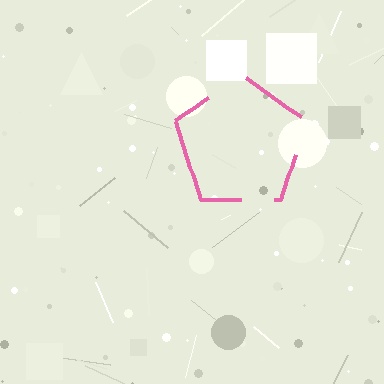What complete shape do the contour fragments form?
The contour fragments form a pentagon.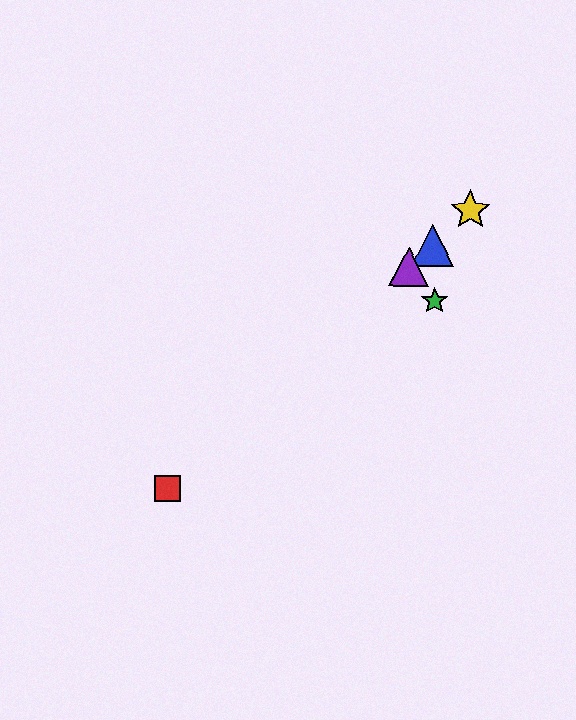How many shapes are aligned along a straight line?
4 shapes (the red square, the blue triangle, the yellow star, the purple triangle) are aligned along a straight line.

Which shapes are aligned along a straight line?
The red square, the blue triangle, the yellow star, the purple triangle are aligned along a straight line.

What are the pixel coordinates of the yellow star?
The yellow star is at (470, 210).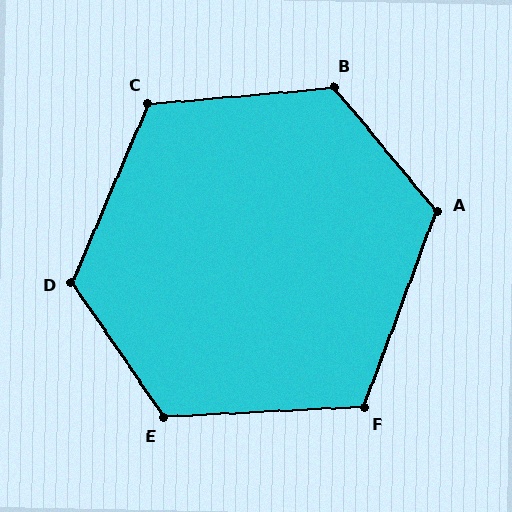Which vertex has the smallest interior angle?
F, at approximately 113 degrees.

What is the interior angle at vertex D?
Approximately 123 degrees (obtuse).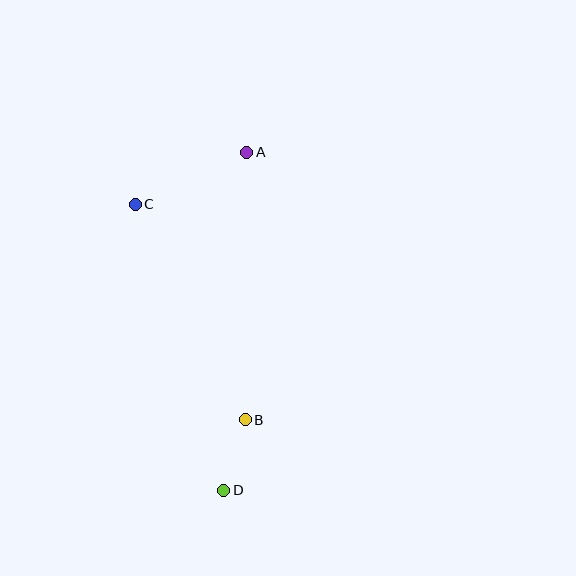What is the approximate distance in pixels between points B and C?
The distance between B and C is approximately 242 pixels.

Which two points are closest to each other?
Points B and D are closest to each other.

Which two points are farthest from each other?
Points A and D are farthest from each other.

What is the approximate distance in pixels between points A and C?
The distance between A and C is approximately 123 pixels.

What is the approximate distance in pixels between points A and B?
The distance between A and B is approximately 268 pixels.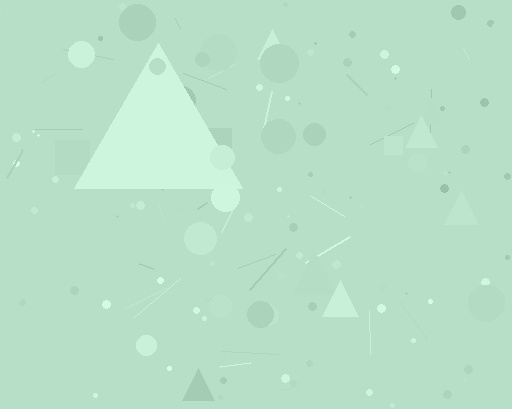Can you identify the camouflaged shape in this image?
The camouflaged shape is a triangle.